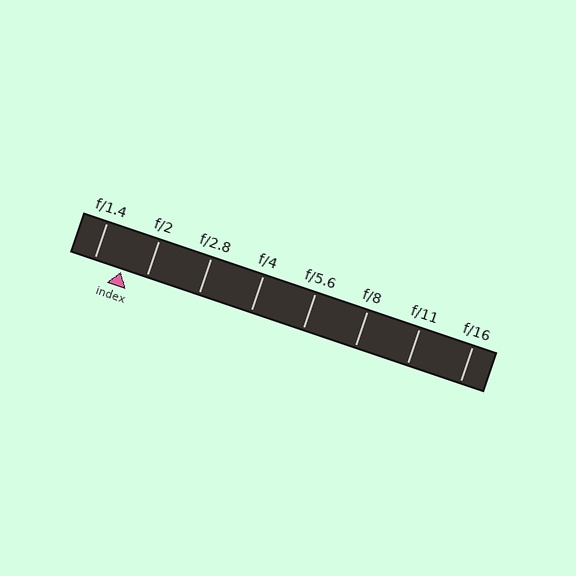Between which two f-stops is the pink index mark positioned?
The index mark is between f/1.4 and f/2.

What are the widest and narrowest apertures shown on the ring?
The widest aperture shown is f/1.4 and the narrowest is f/16.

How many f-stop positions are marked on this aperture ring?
There are 8 f-stop positions marked.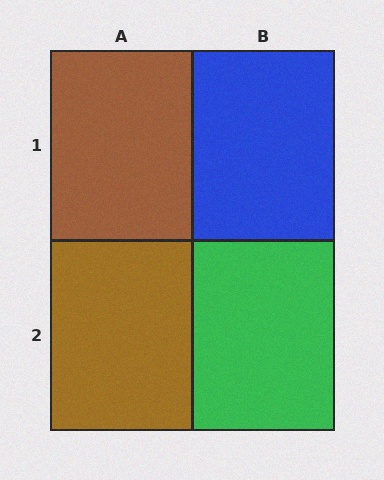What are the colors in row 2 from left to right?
Brown, green.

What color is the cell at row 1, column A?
Brown.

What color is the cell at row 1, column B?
Blue.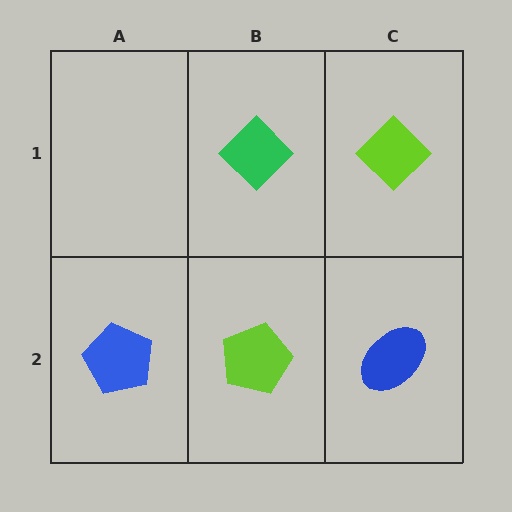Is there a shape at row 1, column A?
No, that cell is empty.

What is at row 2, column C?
A blue ellipse.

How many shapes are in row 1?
2 shapes.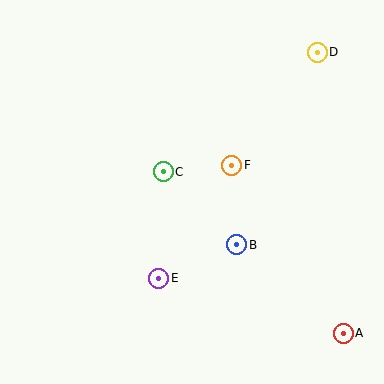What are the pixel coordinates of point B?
Point B is at (237, 245).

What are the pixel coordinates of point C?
Point C is at (163, 172).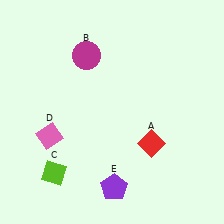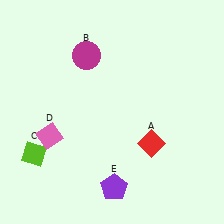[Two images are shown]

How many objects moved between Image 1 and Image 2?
1 object moved between the two images.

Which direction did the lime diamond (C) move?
The lime diamond (C) moved left.